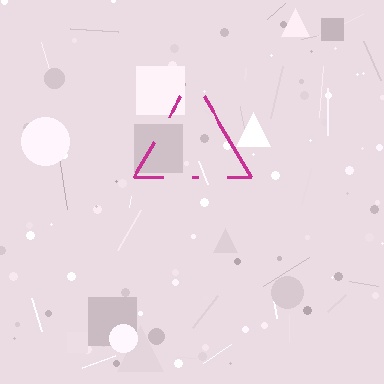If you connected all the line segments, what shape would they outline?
They would outline a triangle.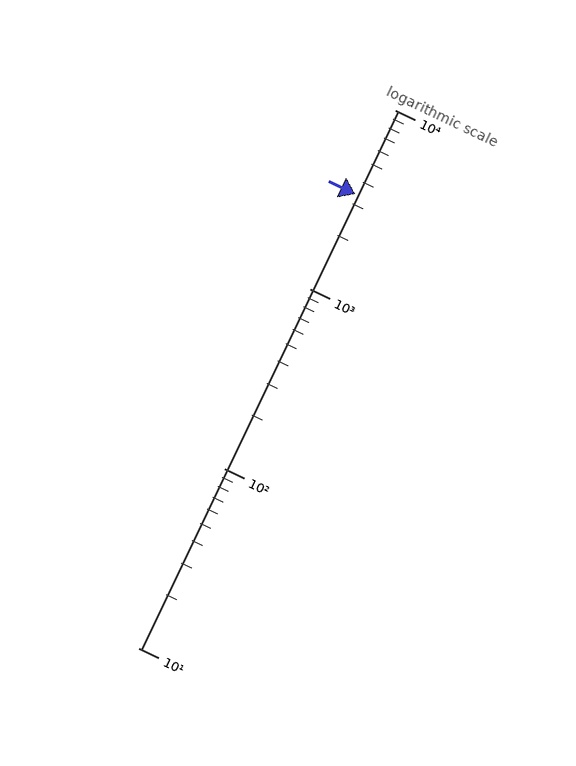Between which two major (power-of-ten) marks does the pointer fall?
The pointer is between 1000 and 10000.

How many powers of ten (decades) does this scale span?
The scale spans 3 decades, from 10 to 10000.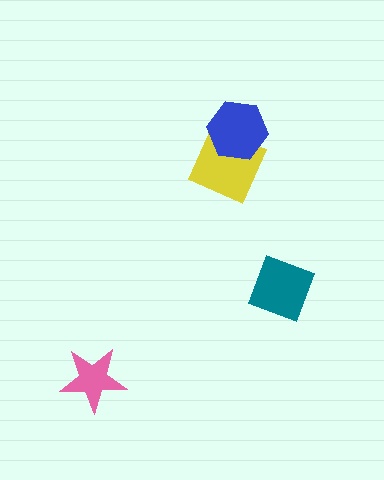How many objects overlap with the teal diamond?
0 objects overlap with the teal diamond.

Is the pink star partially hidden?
No, no other shape covers it.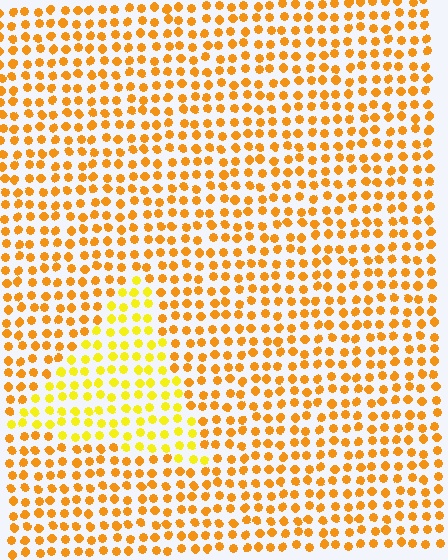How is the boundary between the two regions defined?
The boundary is defined purely by a slight shift in hue (about 25 degrees). Spacing, size, and orientation are identical on both sides.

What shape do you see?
I see a triangle.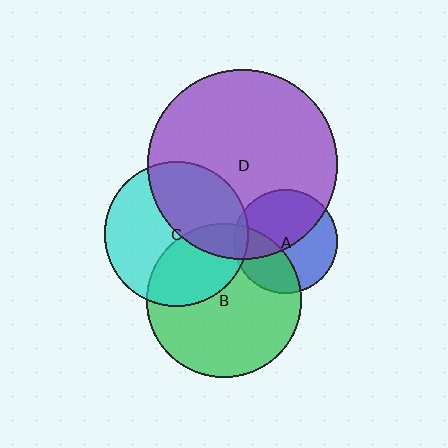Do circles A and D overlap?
Yes.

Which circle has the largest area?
Circle D (purple).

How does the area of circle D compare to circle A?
Approximately 3.4 times.